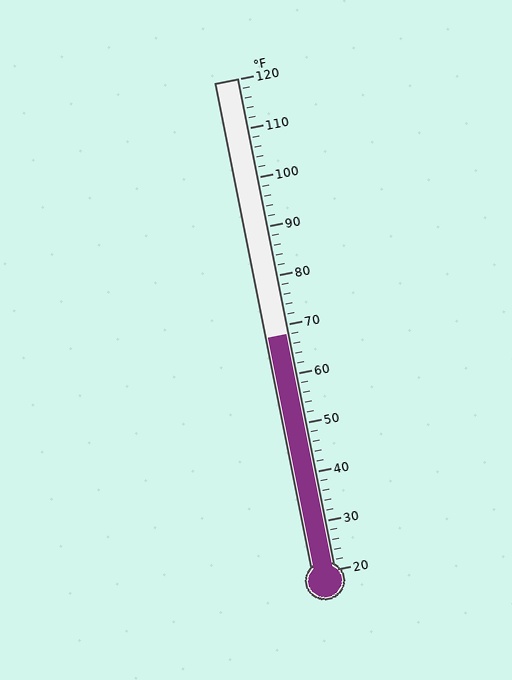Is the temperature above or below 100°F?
The temperature is below 100°F.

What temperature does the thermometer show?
The thermometer shows approximately 68°F.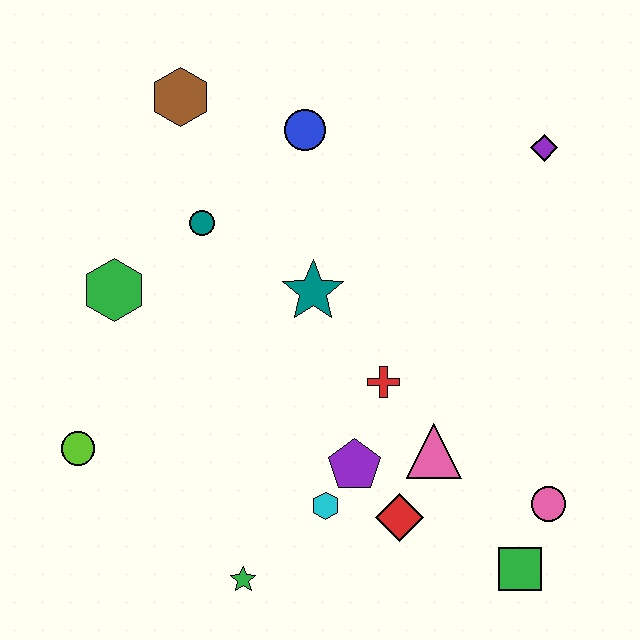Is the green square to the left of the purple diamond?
Yes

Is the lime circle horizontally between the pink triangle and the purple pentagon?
No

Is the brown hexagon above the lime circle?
Yes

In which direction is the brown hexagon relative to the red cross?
The brown hexagon is above the red cross.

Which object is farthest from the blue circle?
The green square is farthest from the blue circle.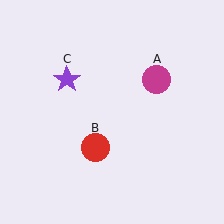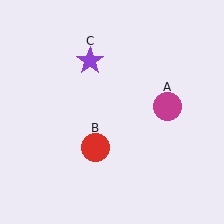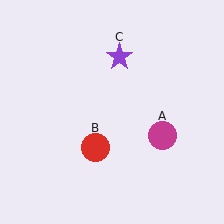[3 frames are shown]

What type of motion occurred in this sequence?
The magenta circle (object A), purple star (object C) rotated clockwise around the center of the scene.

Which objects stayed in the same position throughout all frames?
Red circle (object B) remained stationary.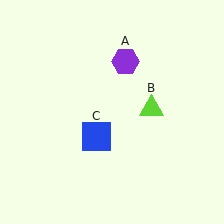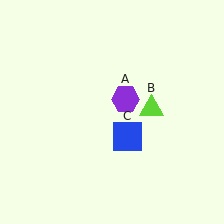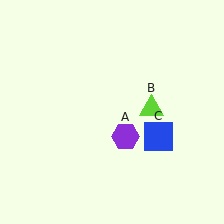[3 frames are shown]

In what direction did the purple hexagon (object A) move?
The purple hexagon (object A) moved down.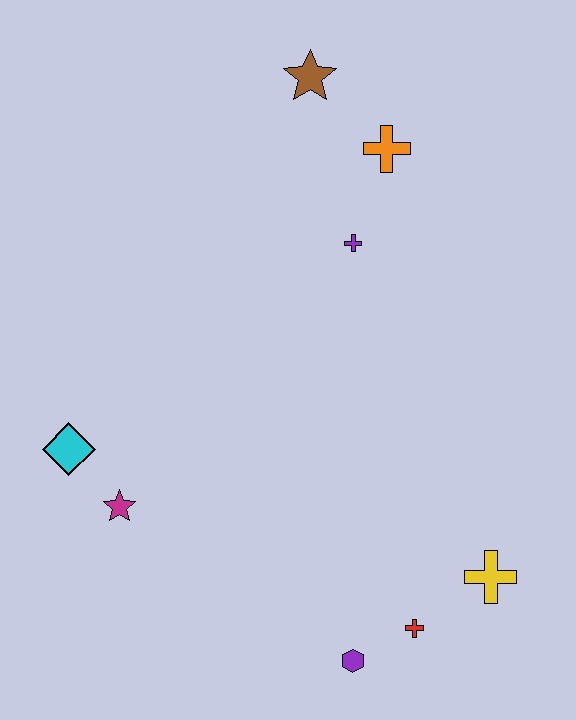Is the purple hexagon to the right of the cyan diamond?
Yes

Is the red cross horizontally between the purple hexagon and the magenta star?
No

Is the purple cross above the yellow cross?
Yes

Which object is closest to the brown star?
The orange cross is closest to the brown star.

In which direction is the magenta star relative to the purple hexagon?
The magenta star is to the left of the purple hexagon.